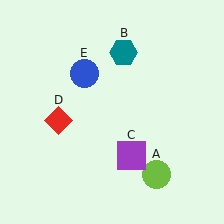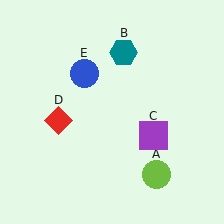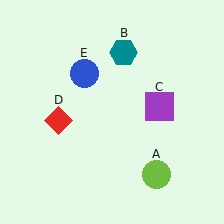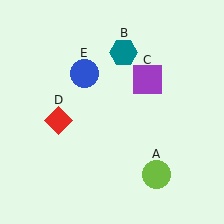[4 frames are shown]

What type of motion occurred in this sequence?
The purple square (object C) rotated counterclockwise around the center of the scene.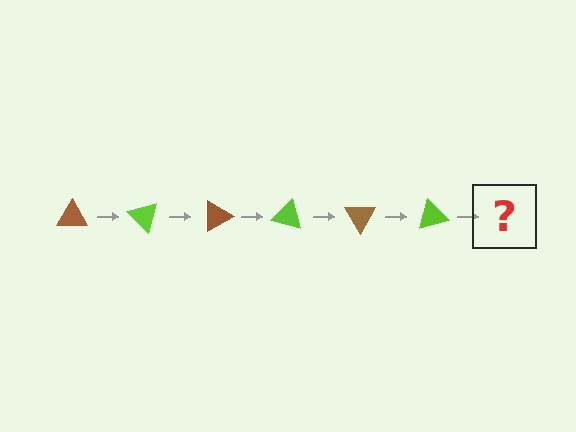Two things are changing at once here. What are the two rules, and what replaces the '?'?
The two rules are that it rotates 45 degrees each step and the color cycles through brown and lime. The '?' should be a brown triangle, rotated 270 degrees from the start.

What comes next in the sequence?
The next element should be a brown triangle, rotated 270 degrees from the start.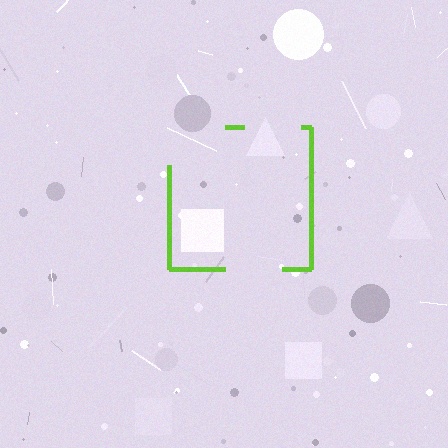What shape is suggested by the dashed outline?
The dashed outline suggests a square.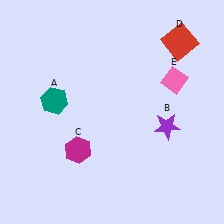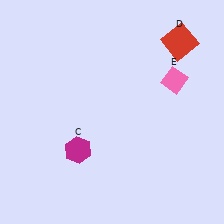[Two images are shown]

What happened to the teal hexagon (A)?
The teal hexagon (A) was removed in Image 2. It was in the top-left area of Image 1.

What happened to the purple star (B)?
The purple star (B) was removed in Image 2. It was in the bottom-right area of Image 1.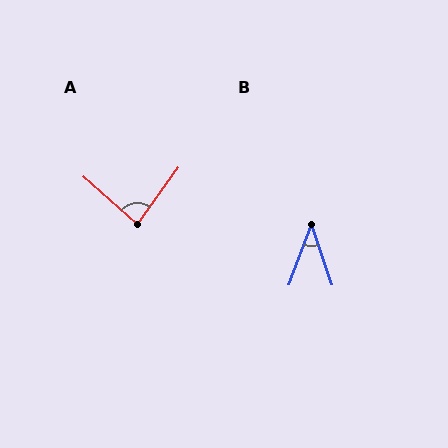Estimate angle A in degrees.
Approximately 84 degrees.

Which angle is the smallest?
B, at approximately 39 degrees.